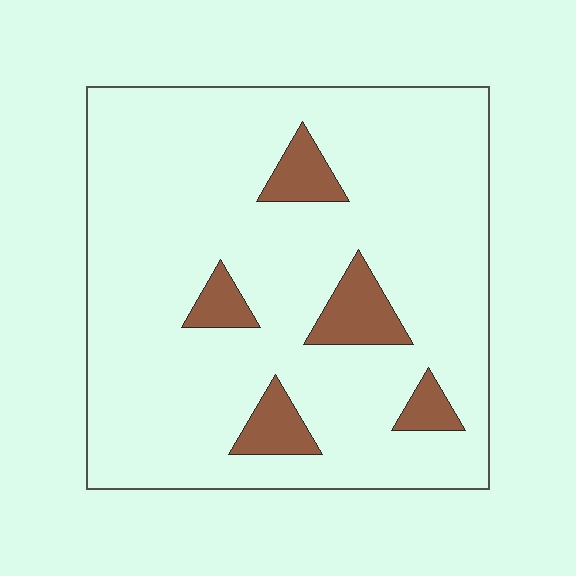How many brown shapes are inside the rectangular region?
5.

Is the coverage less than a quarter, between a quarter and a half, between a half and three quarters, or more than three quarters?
Less than a quarter.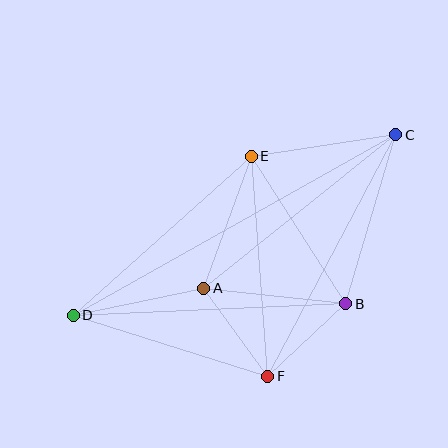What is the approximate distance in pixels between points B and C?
The distance between B and C is approximately 176 pixels.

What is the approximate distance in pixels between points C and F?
The distance between C and F is approximately 273 pixels.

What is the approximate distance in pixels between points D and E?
The distance between D and E is approximately 239 pixels.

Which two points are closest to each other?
Points B and F are closest to each other.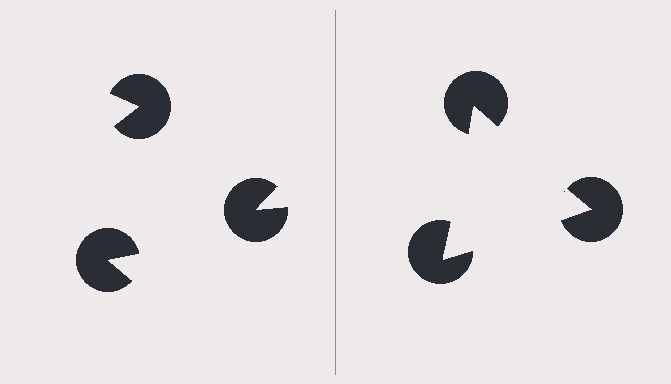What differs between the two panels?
The pac-man discs are positioned identically on both sides; only the wedge orientations differ. On the right they align to a triangle; on the left they are misaligned.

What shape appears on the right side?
An illusory triangle.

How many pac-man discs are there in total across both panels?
6 — 3 on each side.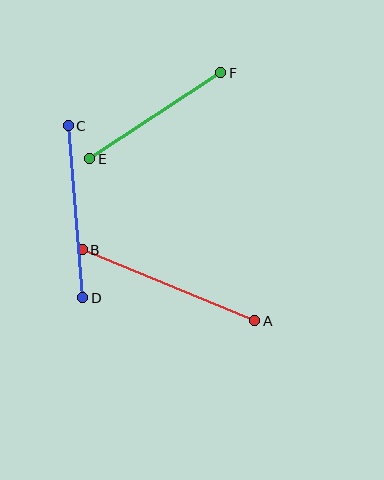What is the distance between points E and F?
The distance is approximately 157 pixels.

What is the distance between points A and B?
The distance is approximately 187 pixels.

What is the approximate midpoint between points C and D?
The midpoint is at approximately (75, 212) pixels.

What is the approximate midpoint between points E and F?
The midpoint is at approximately (155, 116) pixels.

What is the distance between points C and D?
The distance is approximately 173 pixels.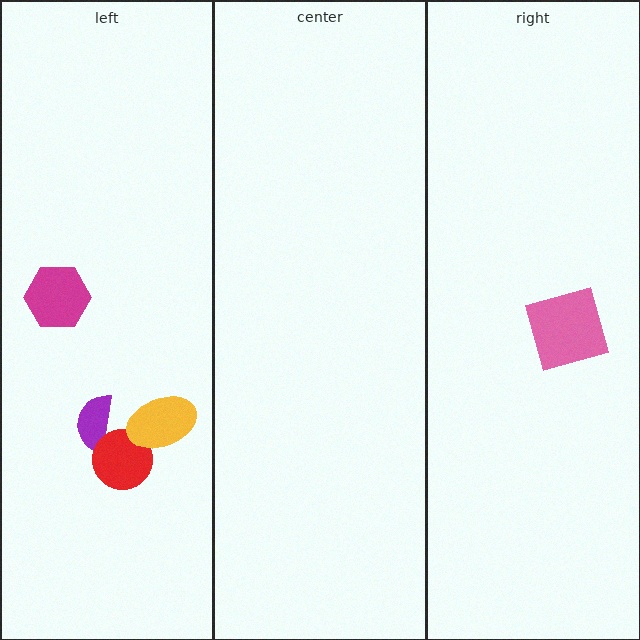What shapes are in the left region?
The magenta hexagon, the purple semicircle, the red circle, the yellow ellipse.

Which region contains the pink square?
The right region.